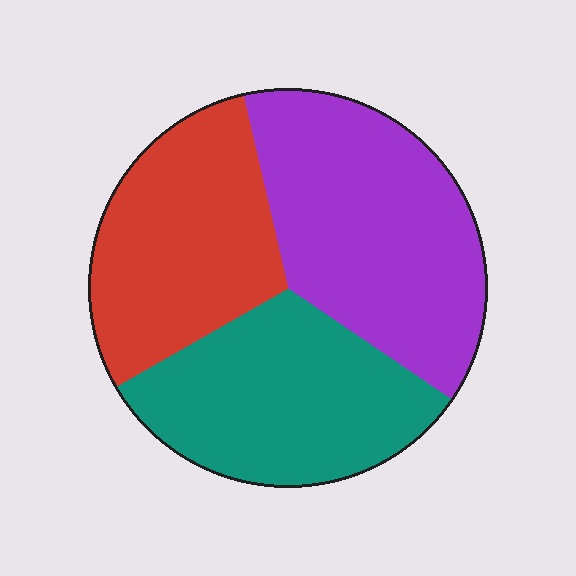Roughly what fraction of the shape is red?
Red takes up about one third (1/3) of the shape.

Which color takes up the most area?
Purple, at roughly 40%.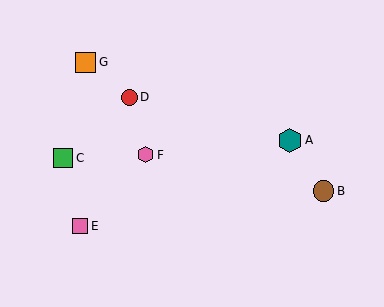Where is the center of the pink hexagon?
The center of the pink hexagon is at (146, 155).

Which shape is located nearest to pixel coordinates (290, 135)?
The teal hexagon (labeled A) at (290, 140) is nearest to that location.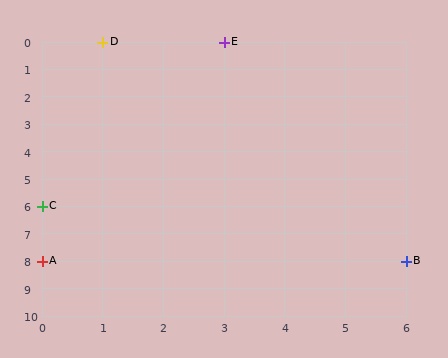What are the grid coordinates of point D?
Point D is at grid coordinates (1, 0).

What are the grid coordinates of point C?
Point C is at grid coordinates (0, 6).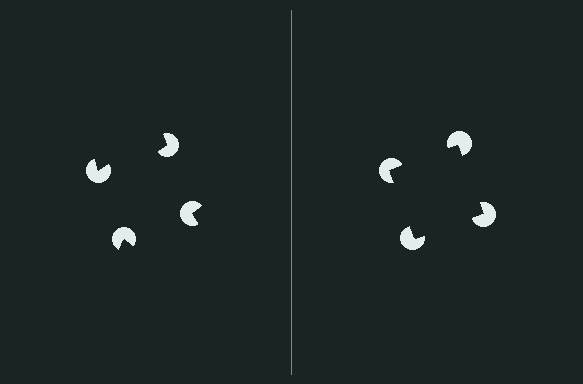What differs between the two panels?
The pac-man discs are positioned identically on both sides; only the wedge orientations differ. On the right they align to a square; on the left they are misaligned.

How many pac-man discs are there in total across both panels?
8 — 4 on each side.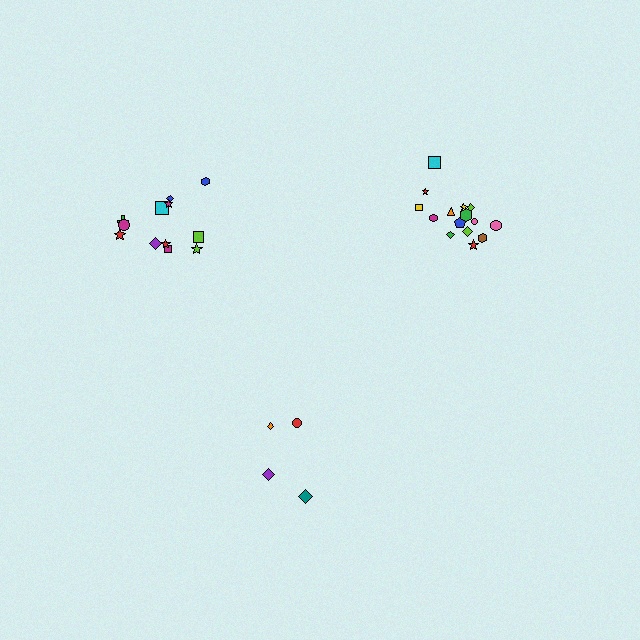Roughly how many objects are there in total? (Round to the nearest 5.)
Roughly 30 objects in total.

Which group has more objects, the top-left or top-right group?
The top-right group.